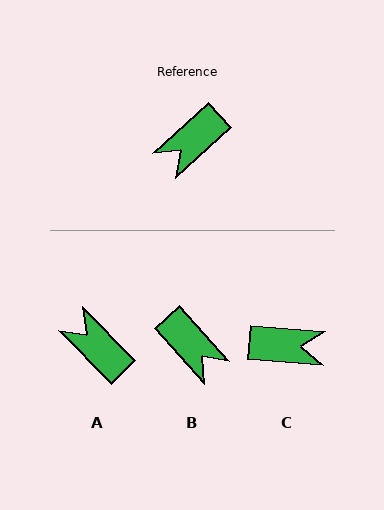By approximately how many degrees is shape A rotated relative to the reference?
Approximately 88 degrees clockwise.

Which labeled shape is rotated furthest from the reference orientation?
C, about 133 degrees away.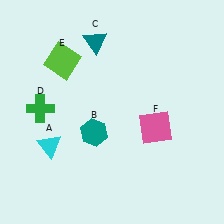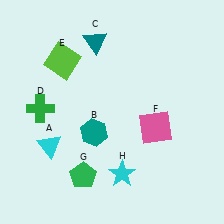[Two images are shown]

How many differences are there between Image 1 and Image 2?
There are 2 differences between the two images.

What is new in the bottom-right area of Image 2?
A cyan star (H) was added in the bottom-right area of Image 2.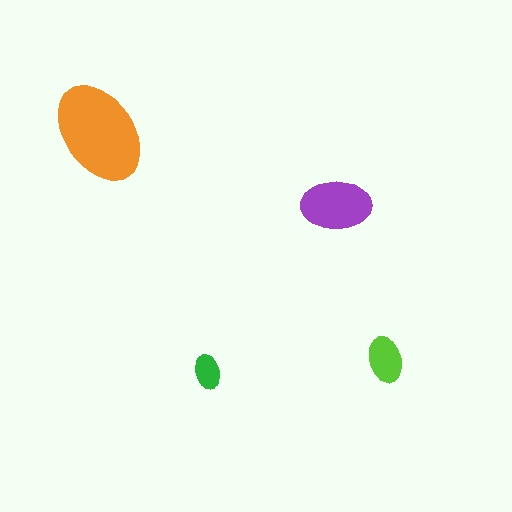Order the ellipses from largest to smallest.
the orange one, the purple one, the lime one, the green one.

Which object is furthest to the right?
The lime ellipse is rightmost.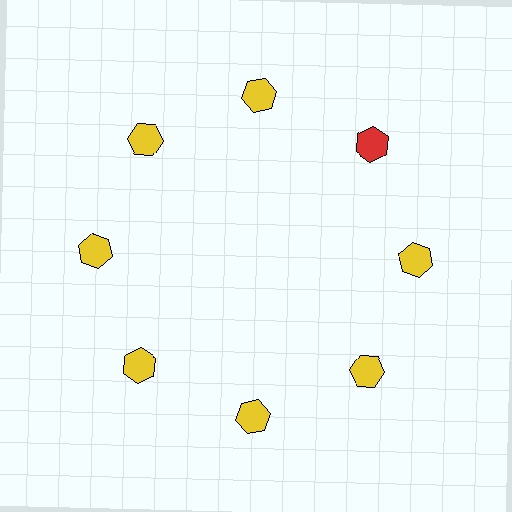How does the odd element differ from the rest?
It has a different color: red instead of yellow.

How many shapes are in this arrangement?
There are 8 shapes arranged in a ring pattern.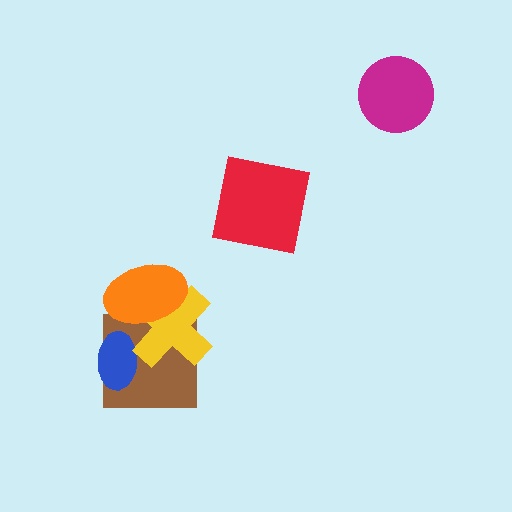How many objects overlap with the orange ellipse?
2 objects overlap with the orange ellipse.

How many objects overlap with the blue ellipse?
2 objects overlap with the blue ellipse.